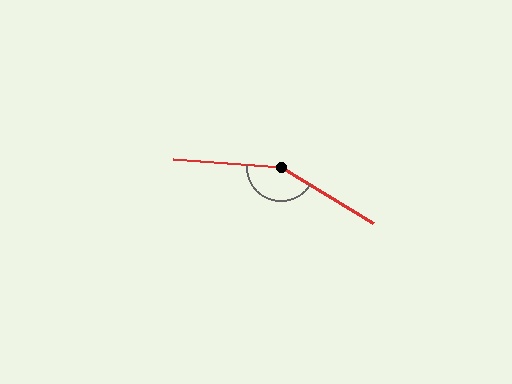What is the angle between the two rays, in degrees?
Approximately 153 degrees.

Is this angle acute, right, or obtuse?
It is obtuse.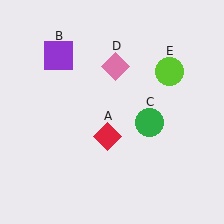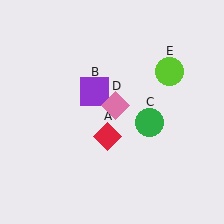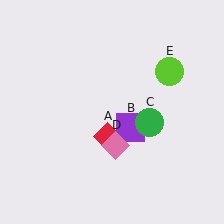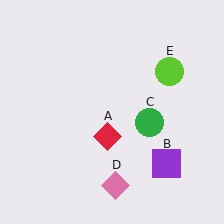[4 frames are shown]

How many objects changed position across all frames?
2 objects changed position: purple square (object B), pink diamond (object D).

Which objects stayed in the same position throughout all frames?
Red diamond (object A) and green circle (object C) and lime circle (object E) remained stationary.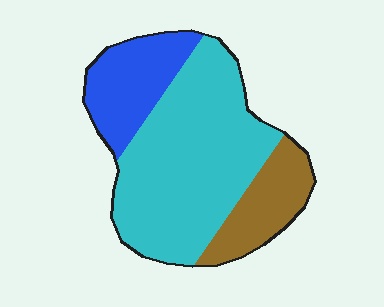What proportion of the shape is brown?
Brown covers 18% of the shape.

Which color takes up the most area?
Cyan, at roughly 60%.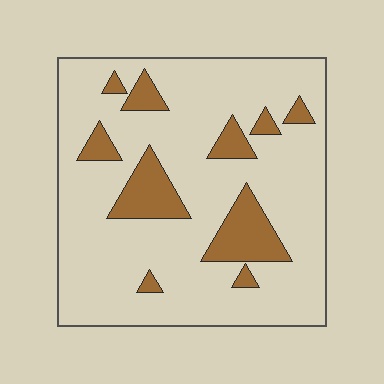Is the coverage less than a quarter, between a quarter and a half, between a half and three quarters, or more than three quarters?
Less than a quarter.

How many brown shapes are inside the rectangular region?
10.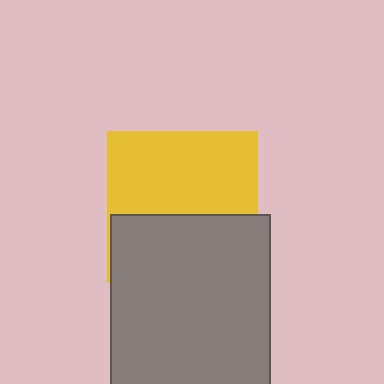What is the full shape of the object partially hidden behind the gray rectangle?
The partially hidden object is a yellow square.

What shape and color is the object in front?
The object in front is a gray rectangle.